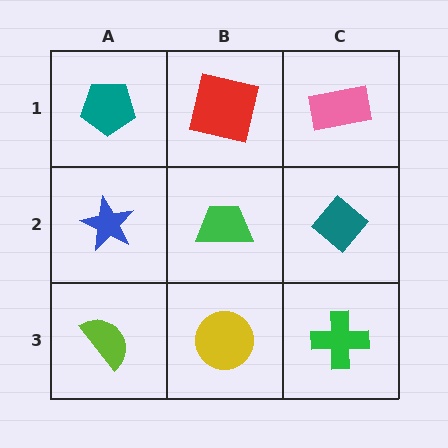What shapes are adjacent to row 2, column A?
A teal pentagon (row 1, column A), a lime semicircle (row 3, column A), a green trapezoid (row 2, column B).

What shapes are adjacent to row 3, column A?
A blue star (row 2, column A), a yellow circle (row 3, column B).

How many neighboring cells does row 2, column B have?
4.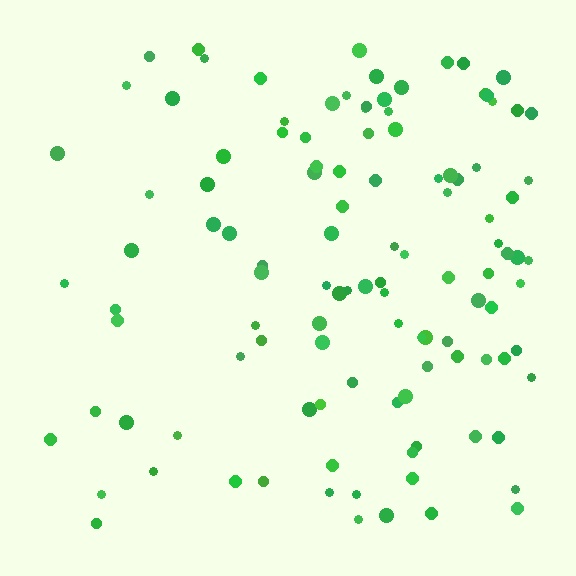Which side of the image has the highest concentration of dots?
The right.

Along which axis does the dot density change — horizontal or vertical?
Horizontal.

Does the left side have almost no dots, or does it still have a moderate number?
Still a moderate number, just noticeably fewer than the right.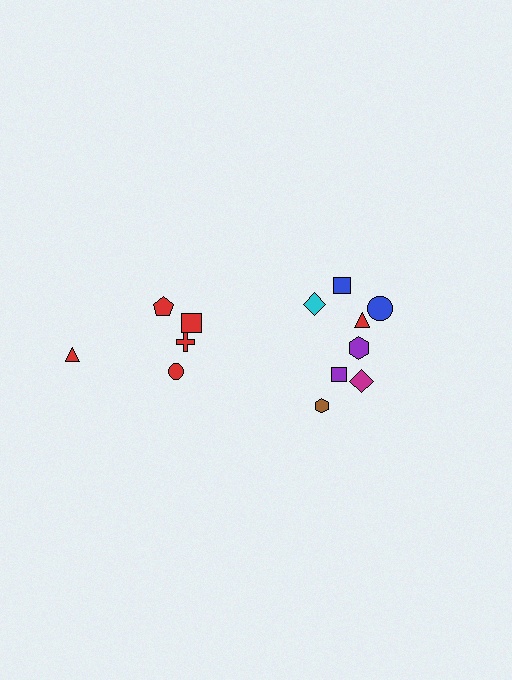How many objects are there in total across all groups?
There are 13 objects.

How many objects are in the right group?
There are 8 objects.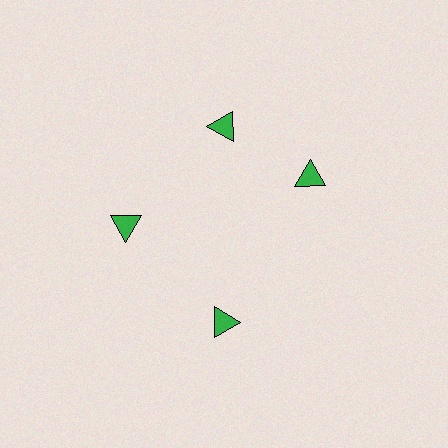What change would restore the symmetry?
The symmetry would be restored by rotating it back into even spacing with its neighbors so that all 4 triangles sit at equal angles and equal distance from the center.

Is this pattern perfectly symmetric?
No. The 4 green triangles are arranged in a ring, but one element near the 3 o'clock position is rotated out of alignment along the ring, breaking the 4-fold rotational symmetry.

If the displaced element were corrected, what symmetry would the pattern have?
It would have 4-fold rotational symmetry — the pattern would map onto itself every 90 degrees.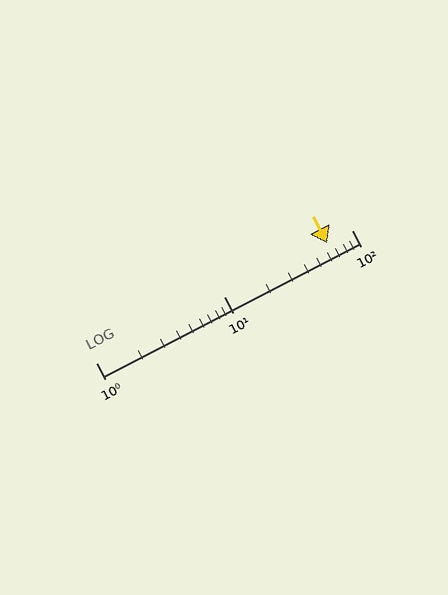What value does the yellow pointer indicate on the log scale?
The pointer indicates approximately 64.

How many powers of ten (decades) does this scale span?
The scale spans 2 decades, from 1 to 100.